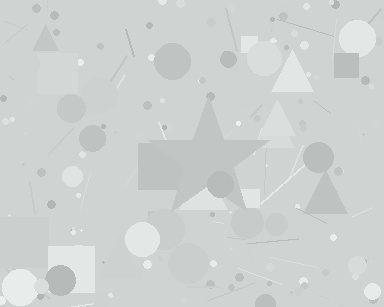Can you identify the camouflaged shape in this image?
The camouflaged shape is a star.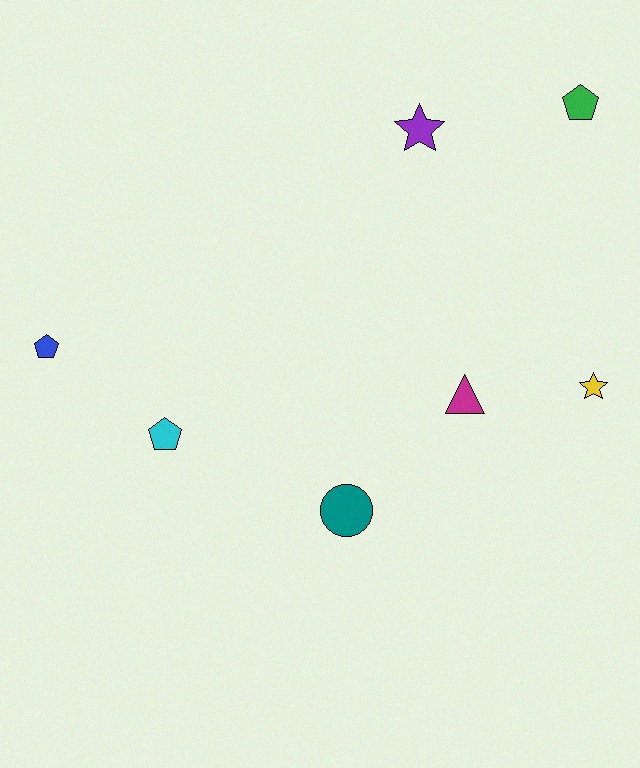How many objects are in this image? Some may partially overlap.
There are 7 objects.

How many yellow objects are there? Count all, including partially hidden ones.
There is 1 yellow object.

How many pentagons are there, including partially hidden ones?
There are 3 pentagons.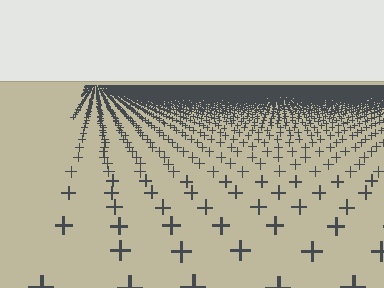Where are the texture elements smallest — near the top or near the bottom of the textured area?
Near the top.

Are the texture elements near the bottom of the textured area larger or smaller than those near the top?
Larger. Near the bottom, elements are closer to the viewer and appear at a bigger on-screen size.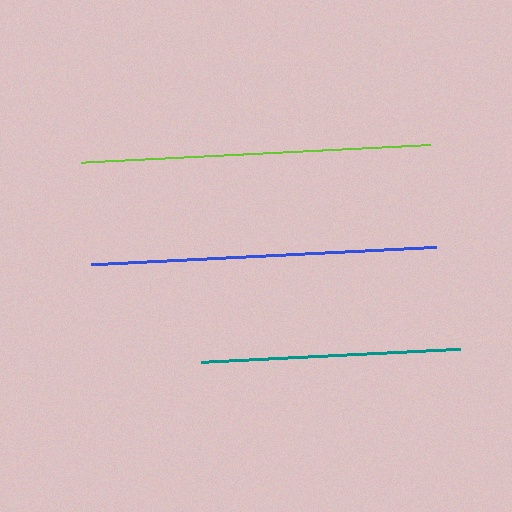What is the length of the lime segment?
The lime segment is approximately 350 pixels long.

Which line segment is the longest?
The lime line is the longest at approximately 350 pixels.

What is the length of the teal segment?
The teal segment is approximately 259 pixels long.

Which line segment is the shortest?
The teal line is the shortest at approximately 259 pixels.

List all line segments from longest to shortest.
From longest to shortest: lime, blue, teal.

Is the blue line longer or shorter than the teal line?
The blue line is longer than the teal line.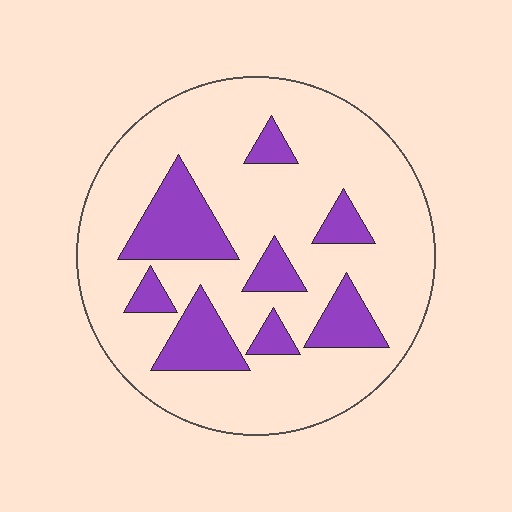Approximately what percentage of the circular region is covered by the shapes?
Approximately 20%.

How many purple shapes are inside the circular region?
8.